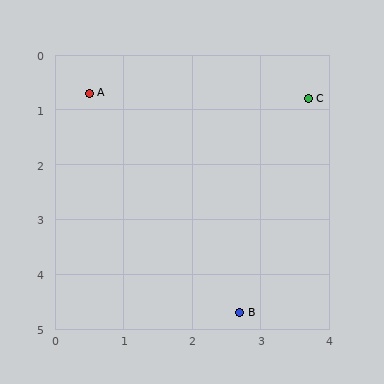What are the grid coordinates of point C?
Point C is at approximately (3.7, 0.8).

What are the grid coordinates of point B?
Point B is at approximately (2.7, 4.7).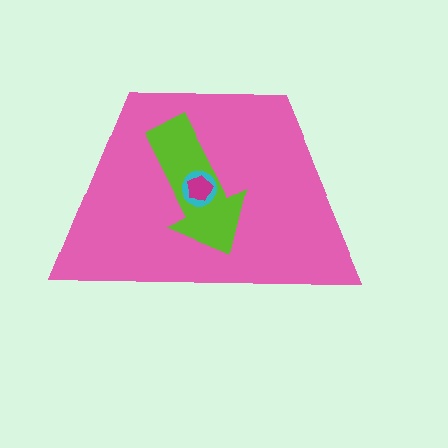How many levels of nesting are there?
4.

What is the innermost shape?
The magenta pentagon.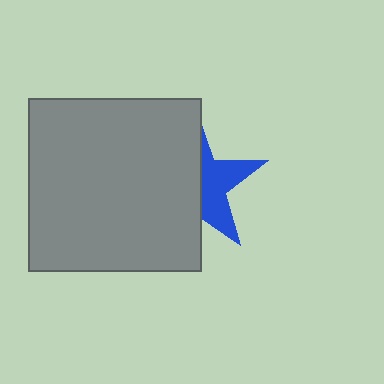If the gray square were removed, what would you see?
You would see the complete blue star.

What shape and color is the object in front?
The object in front is a gray square.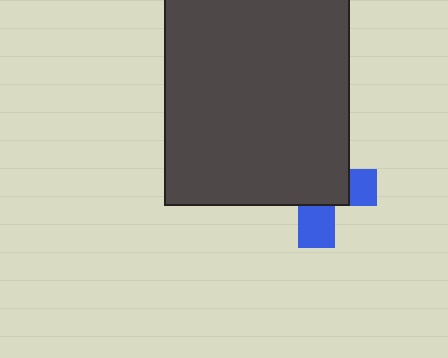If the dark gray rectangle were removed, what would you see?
You would see the complete blue cross.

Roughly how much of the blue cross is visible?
A small part of it is visible (roughly 34%).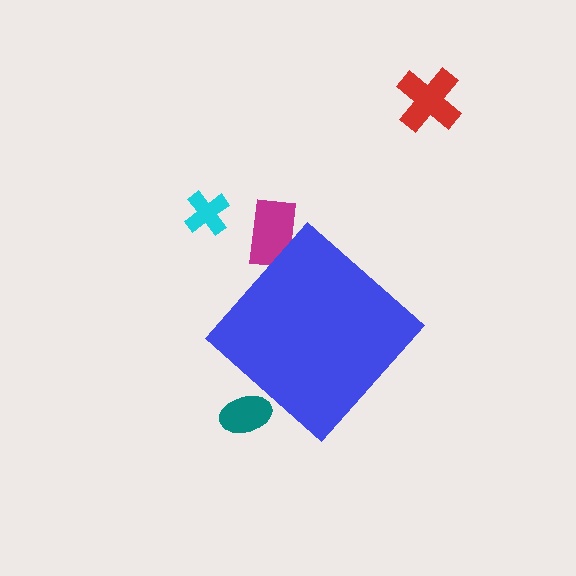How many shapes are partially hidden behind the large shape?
2 shapes are partially hidden.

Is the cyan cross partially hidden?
No, the cyan cross is fully visible.